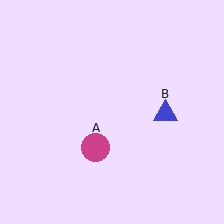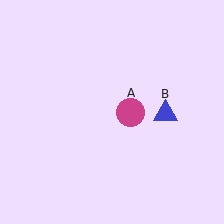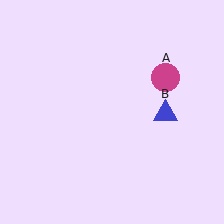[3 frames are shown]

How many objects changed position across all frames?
1 object changed position: magenta circle (object A).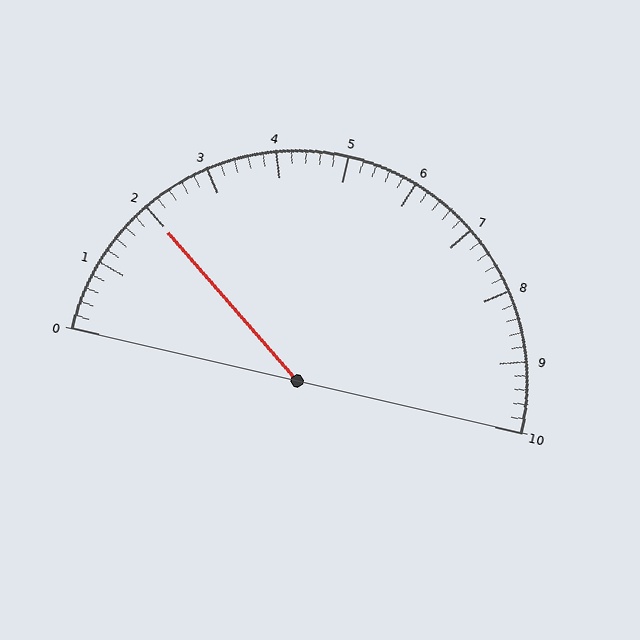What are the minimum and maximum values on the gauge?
The gauge ranges from 0 to 10.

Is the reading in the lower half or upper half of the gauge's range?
The reading is in the lower half of the range (0 to 10).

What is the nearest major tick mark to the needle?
The nearest major tick mark is 2.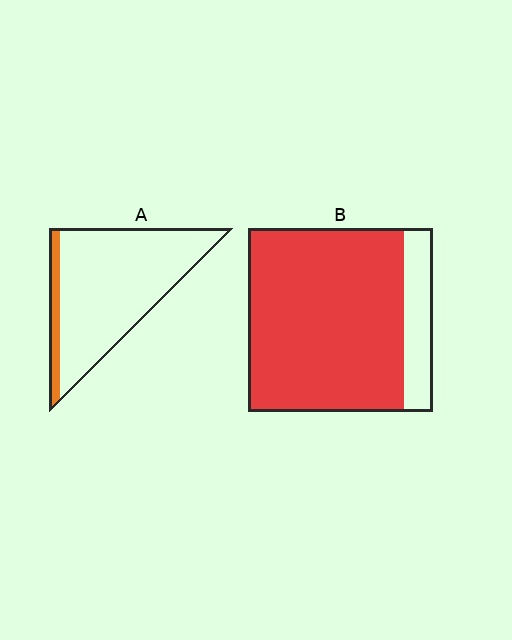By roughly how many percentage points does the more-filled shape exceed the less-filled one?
By roughly 75 percentage points (B over A).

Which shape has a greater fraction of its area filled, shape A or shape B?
Shape B.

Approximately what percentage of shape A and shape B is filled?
A is approximately 10% and B is approximately 85%.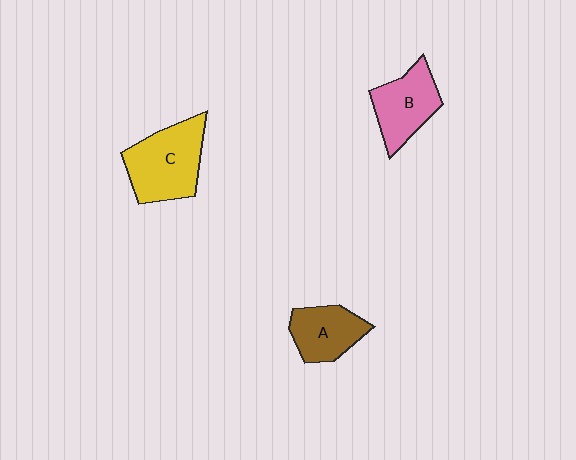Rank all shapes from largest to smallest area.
From largest to smallest: C (yellow), B (pink), A (brown).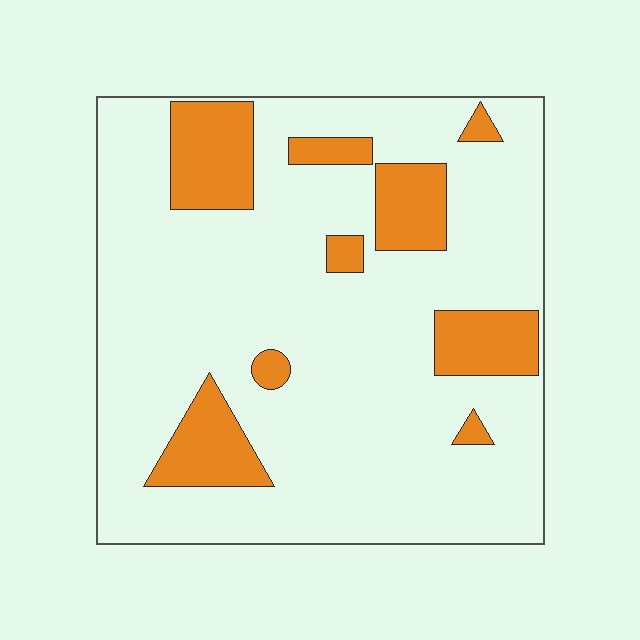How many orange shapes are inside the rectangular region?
9.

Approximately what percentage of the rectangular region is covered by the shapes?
Approximately 20%.